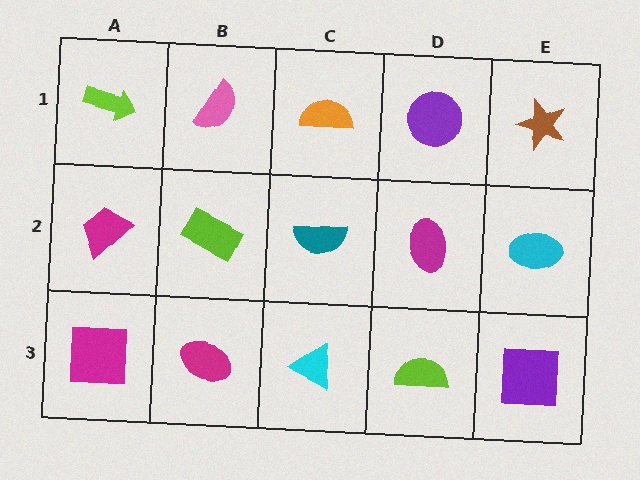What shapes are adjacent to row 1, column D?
A magenta ellipse (row 2, column D), an orange semicircle (row 1, column C), a brown star (row 1, column E).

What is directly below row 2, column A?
A magenta square.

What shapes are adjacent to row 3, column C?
A teal semicircle (row 2, column C), a magenta ellipse (row 3, column B), a lime semicircle (row 3, column D).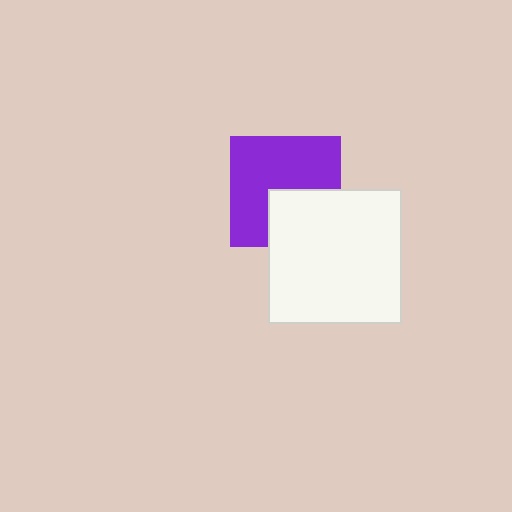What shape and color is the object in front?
The object in front is a white square.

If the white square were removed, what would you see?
You would see the complete purple square.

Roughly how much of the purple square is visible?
Most of it is visible (roughly 66%).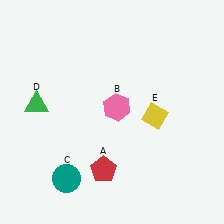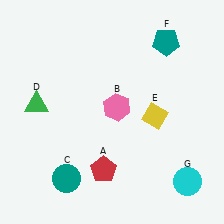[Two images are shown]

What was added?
A teal pentagon (F), a cyan circle (G) were added in Image 2.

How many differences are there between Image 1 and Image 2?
There are 2 differences between the two images.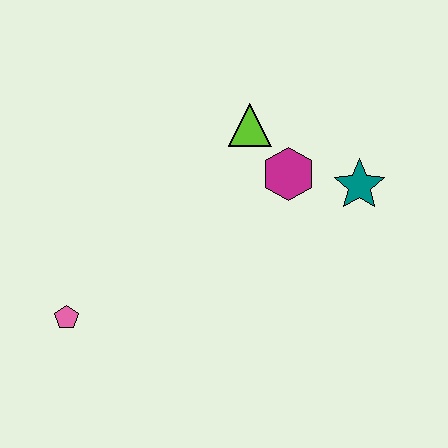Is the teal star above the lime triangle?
No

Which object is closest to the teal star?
The magenta hexagon is closest to the teal star.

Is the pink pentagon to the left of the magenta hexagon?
Yes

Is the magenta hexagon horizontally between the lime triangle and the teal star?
Yes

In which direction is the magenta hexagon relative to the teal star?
The magenta hexagon is to the left of the teal star.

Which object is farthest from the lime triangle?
The pink pentagon is farthest from the lime triangle.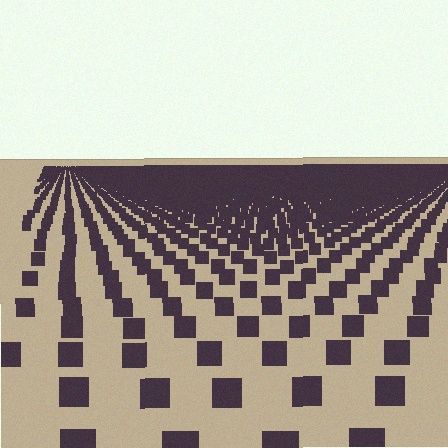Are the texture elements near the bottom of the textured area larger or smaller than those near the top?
Larger. Near the bottom, elements are closer to the viewer and appear at a bigger on-screen size.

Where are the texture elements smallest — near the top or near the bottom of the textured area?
Near the top.